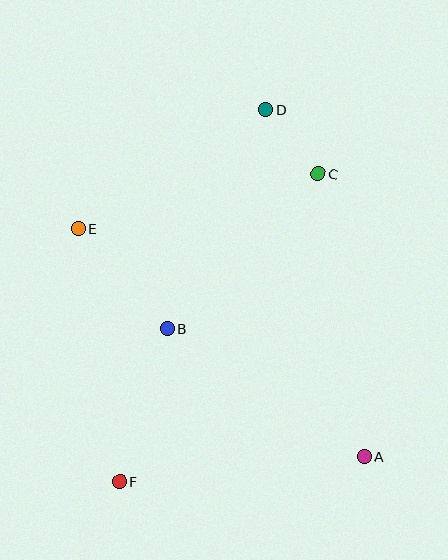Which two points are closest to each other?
Points C and D are closest to each other.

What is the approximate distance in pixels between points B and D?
The distance between B and D is approximately 240 pixels.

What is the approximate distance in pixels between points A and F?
The distance between A and F is approximately 246 pixels.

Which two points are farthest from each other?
Points D and F are farthest from each other.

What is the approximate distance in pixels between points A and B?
The distance between A and B is approximately 235 pixels.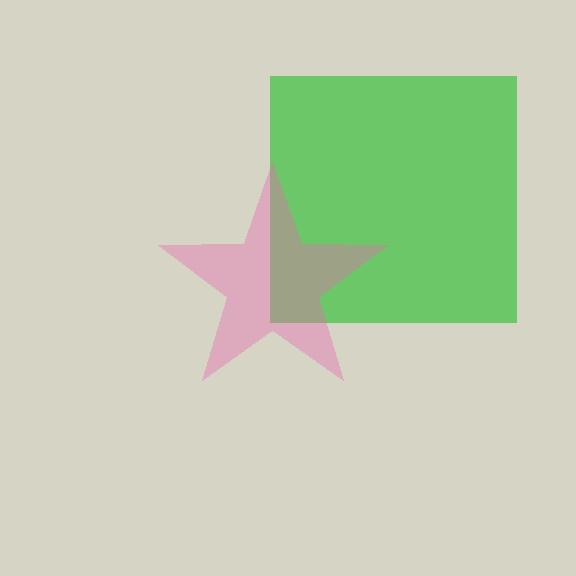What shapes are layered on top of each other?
The layered shapes are: a green square, a pink star.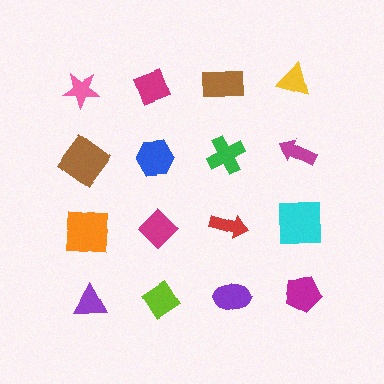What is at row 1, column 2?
A magenta diamond.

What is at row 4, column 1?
A purple triangle.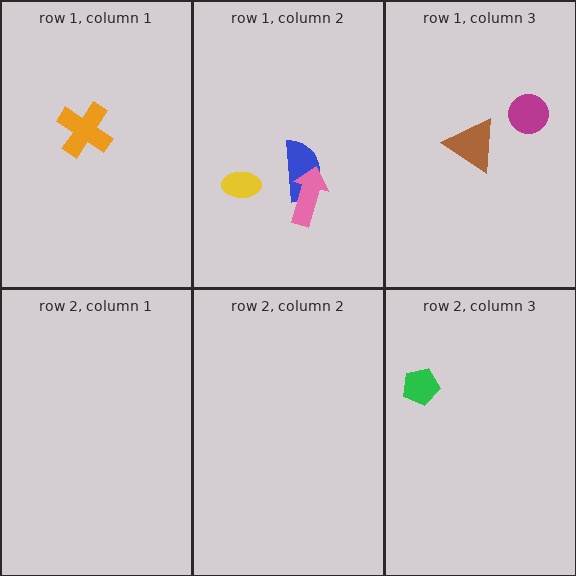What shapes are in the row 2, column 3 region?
The green pentagon.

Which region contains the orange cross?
The row 1, column 1 region.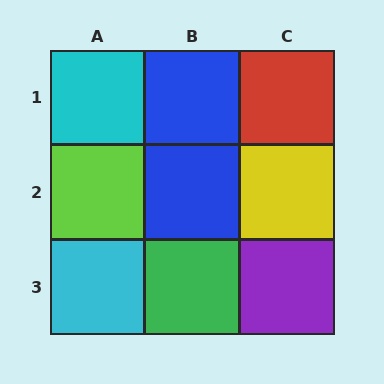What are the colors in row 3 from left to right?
Cyan, green, purple.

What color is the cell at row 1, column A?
Cyan.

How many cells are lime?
1 cell is lime.